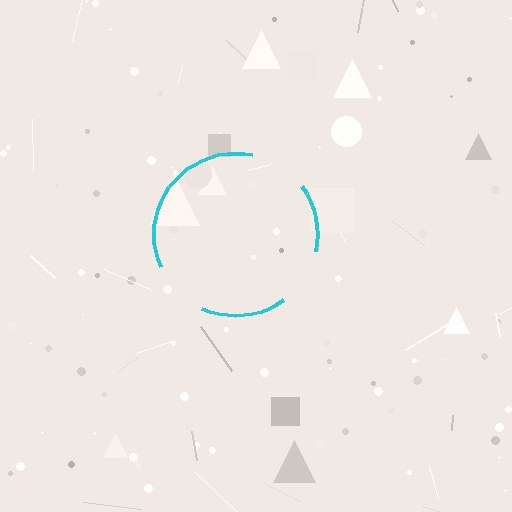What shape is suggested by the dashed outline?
The dashed outline suggests a circle.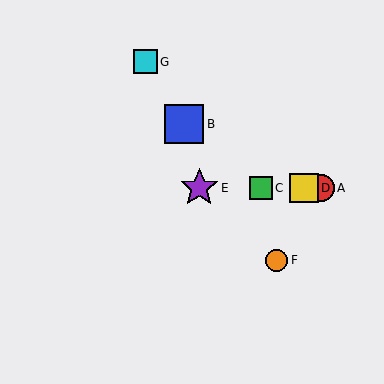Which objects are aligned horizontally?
Objects A, C, D, E are aligned horizontally.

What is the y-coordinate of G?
Object G is at y≈62.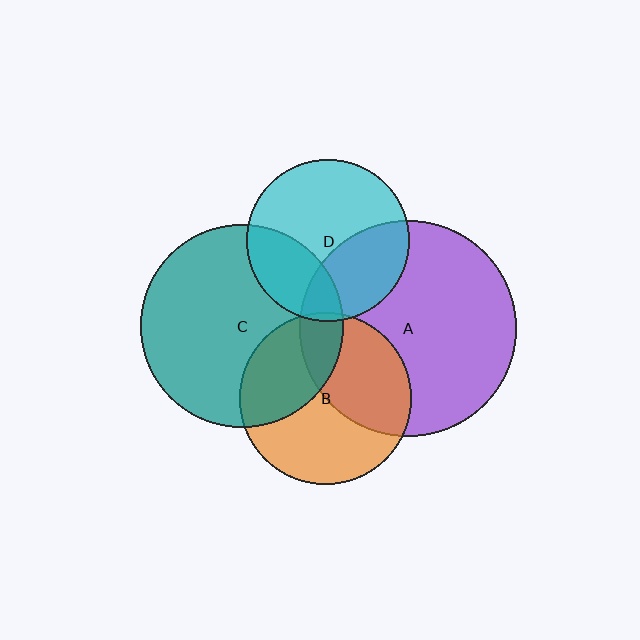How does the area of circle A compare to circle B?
Approximately 1.6 times.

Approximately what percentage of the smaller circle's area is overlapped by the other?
Approximately 30%.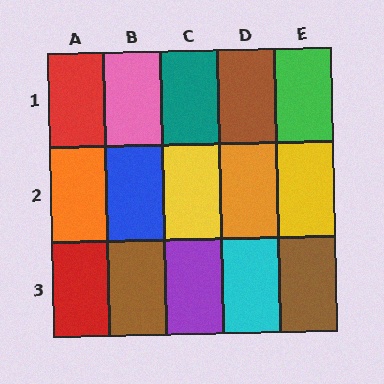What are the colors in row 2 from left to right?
Orange, blue, yellow, orange, yellow.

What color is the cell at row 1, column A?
Red.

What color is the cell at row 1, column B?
Pink.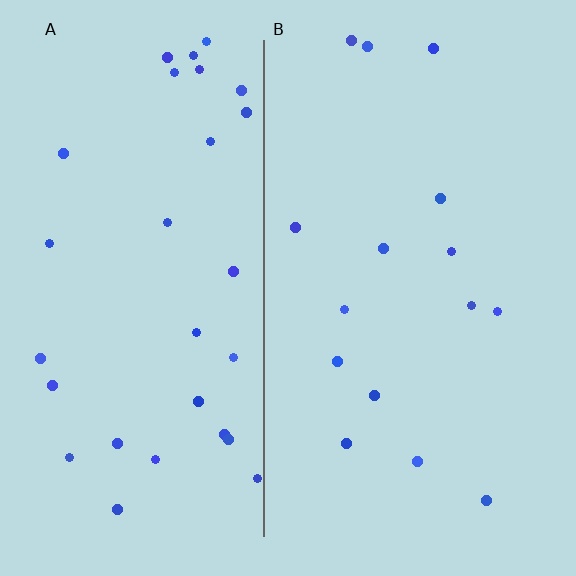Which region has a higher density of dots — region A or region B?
A (the left).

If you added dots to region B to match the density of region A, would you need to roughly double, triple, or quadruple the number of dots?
Approximately double.